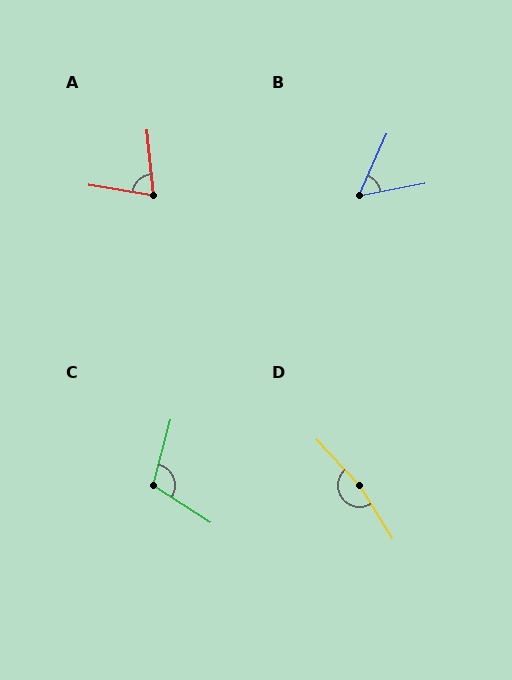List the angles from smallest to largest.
B (55°), A (76°), C (108°), D (169°).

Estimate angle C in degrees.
Approximately 108 degrees.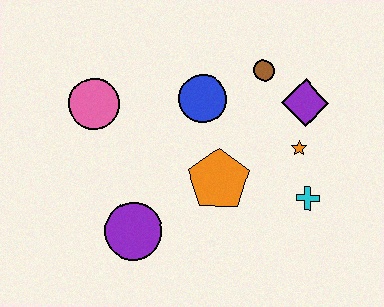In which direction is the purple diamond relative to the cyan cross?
The purple diamond is above the cyan cross.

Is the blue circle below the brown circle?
Yes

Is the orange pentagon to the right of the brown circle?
No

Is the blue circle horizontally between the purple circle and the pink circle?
No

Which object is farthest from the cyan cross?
The pink circle is farthest from the cyan cross.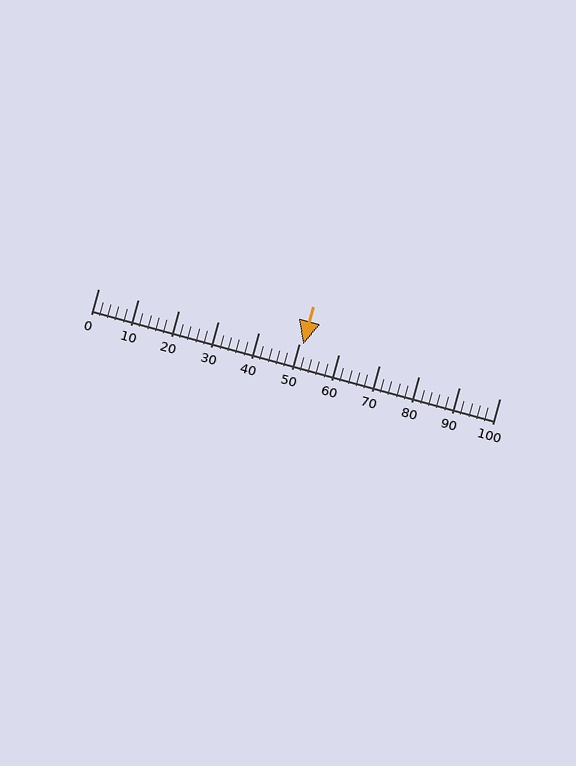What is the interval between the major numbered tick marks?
The major tick marks are spaced 10 units apart.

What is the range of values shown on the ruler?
The ruler shows values from 0 to 100.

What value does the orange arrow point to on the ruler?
The orange arrow points to approximately 51.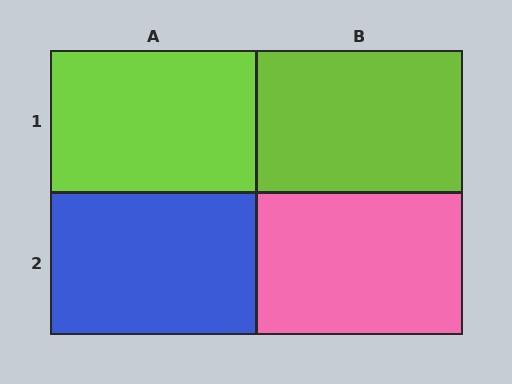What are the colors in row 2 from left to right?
Blue, pink.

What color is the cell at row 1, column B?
Lime.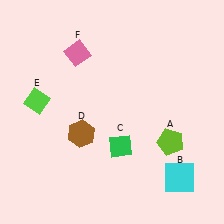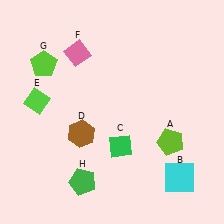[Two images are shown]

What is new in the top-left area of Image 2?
A lime pentagon (G) was added in the top-left area of Image 2.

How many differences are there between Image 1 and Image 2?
There are 2 differences between the two images.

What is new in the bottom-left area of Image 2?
A green pentagon (H) was added in the bottom-left area of Image 2.